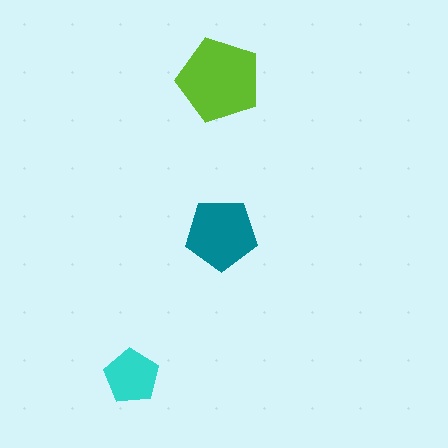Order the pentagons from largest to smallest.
the lime one, the teal one, the cyan one.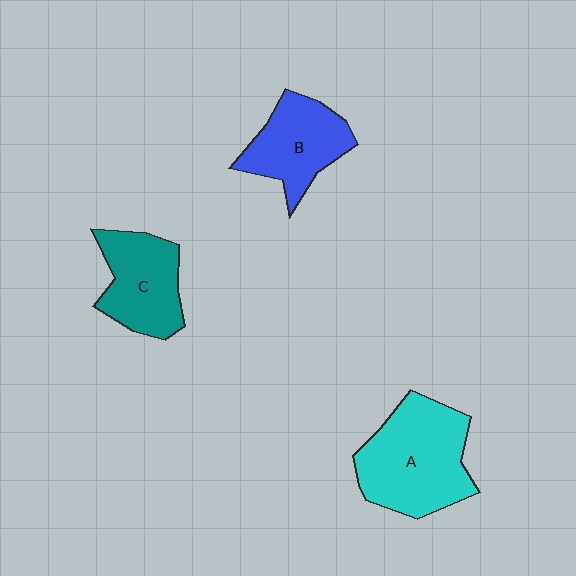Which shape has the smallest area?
Shape B (blue).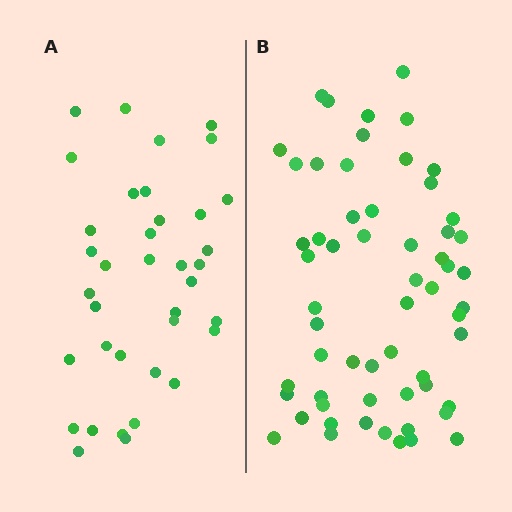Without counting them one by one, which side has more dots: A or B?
Region B (the right region) has more dots.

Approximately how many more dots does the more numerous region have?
Region B has approximately 20 more dots than region A.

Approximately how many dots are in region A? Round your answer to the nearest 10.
About 40 dots. (The exact count is 37, which rounds to 40.)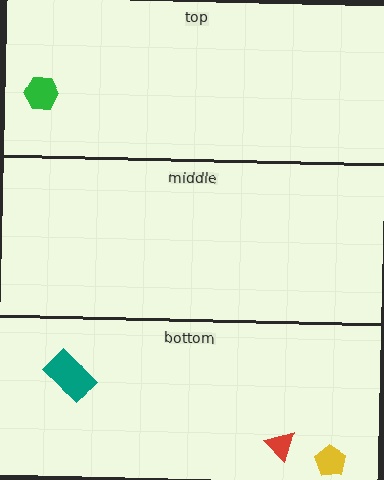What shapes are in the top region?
The green hexagon.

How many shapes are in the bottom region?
3.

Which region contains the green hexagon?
The top region.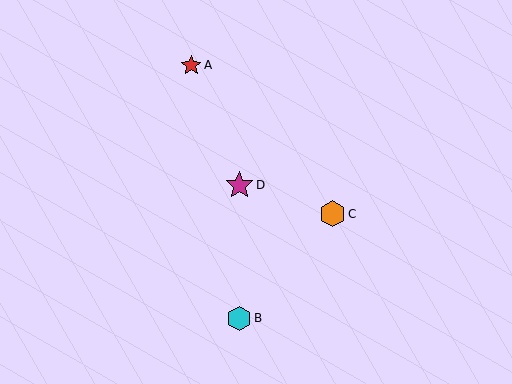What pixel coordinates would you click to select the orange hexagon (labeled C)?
Click at (332, 214) to select the orange hexagon C.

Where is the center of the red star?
The center of the red star is at (191, 65).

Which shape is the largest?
The magenta star (labeled D) is the largest.